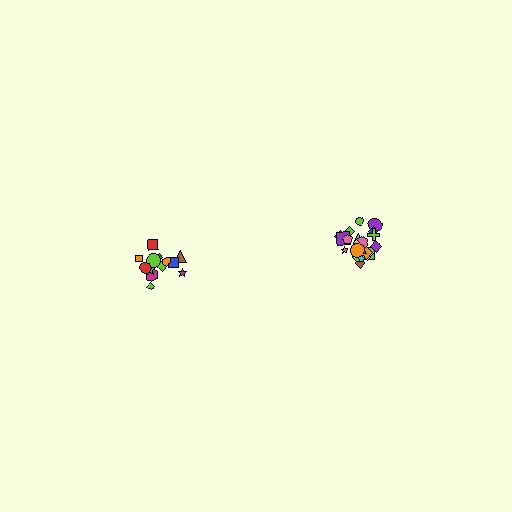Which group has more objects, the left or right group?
The right group.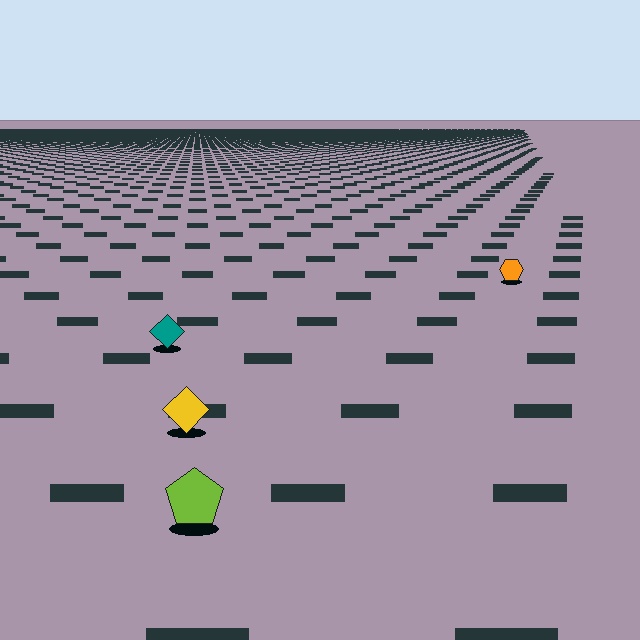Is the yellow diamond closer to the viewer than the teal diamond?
Yes. The yellow diamond is closer — you can tell from the texture gradient: the ground texture is coarser near it.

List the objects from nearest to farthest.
From nearest to farthest: the lime pentagon, the yellow diamond, the teal diamond, the orange hexagon.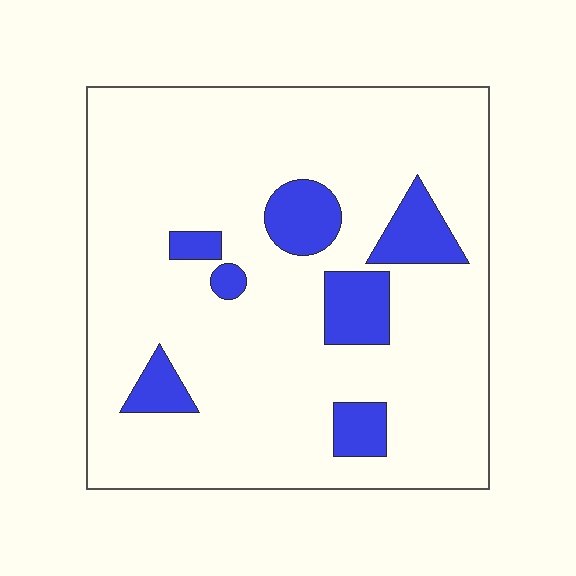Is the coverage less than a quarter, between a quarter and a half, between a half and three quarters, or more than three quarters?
Less than a quarter.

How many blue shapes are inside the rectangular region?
7.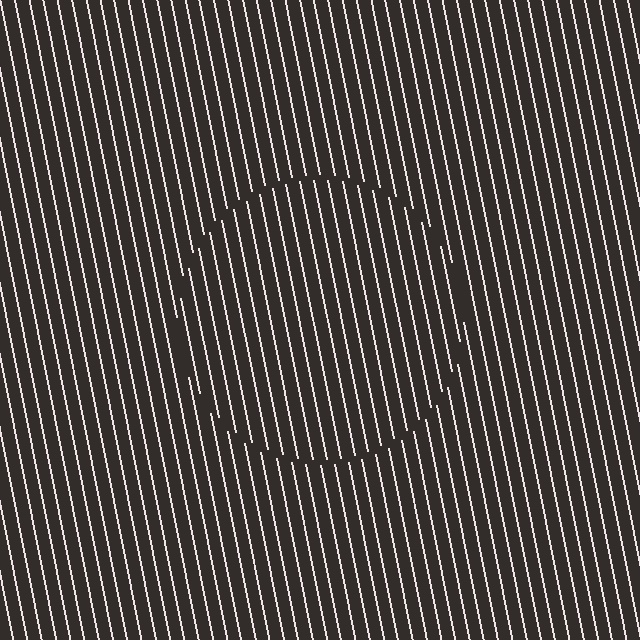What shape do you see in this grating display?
An illusory circle. The interior of the shape contains the same grating, shifted by half a period — the contour is defined by the phase discontinuity where line-ends from the inner and outer gratings abut.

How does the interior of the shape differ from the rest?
The interior of the shape contains the same grating, shifted by half a period — the contour is defined by the phase discontinuity where line-ends from the inner and outer gratings abut.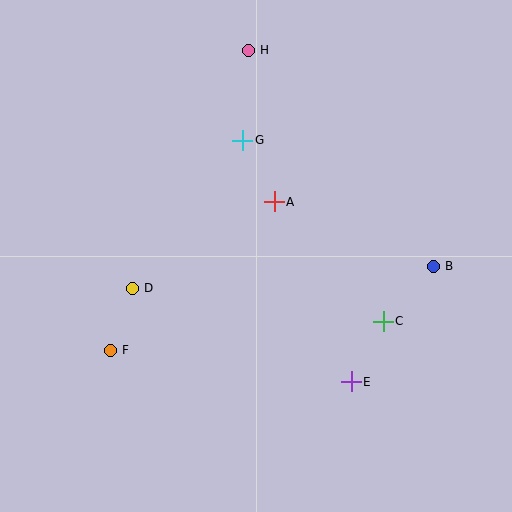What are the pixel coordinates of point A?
Point A is at (274, 202).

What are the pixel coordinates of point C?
Point C is at (383, 321).